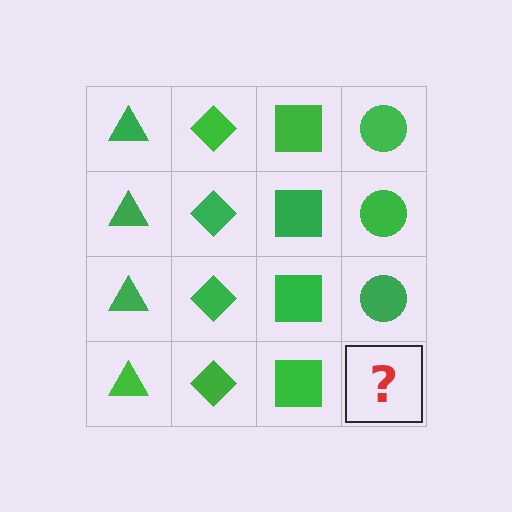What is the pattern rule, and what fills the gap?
The rule is that each column has a consistent shape. The gap should be filled with a green circle.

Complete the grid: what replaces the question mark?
The question mark should be replaced with a green circle.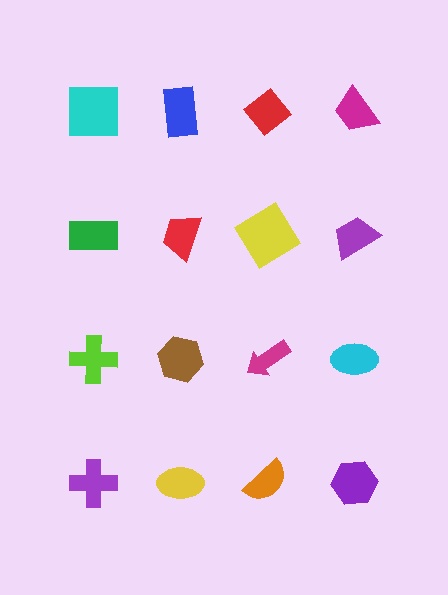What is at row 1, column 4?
A magenta trapezoid.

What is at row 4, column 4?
A purple hexagon.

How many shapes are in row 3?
4 shapes.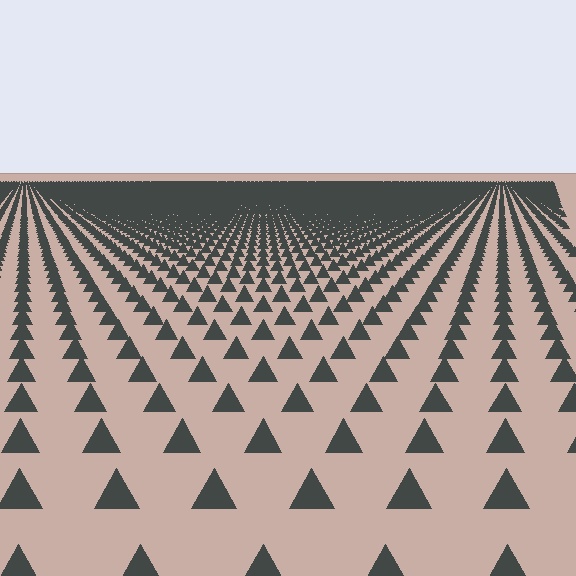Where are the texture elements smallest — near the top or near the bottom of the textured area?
Near the top.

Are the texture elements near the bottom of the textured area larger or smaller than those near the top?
Larger. Near the bottom, elements are closer to the viewer and appear at a bigger on-screen size.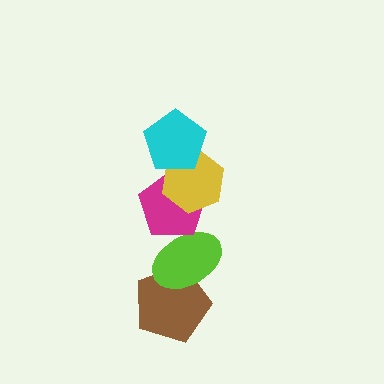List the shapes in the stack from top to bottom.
From top to bottom: the cyan pentagon, the yellow hexagon, the magenta pentagon, the lime ellipse, the brown pentagon.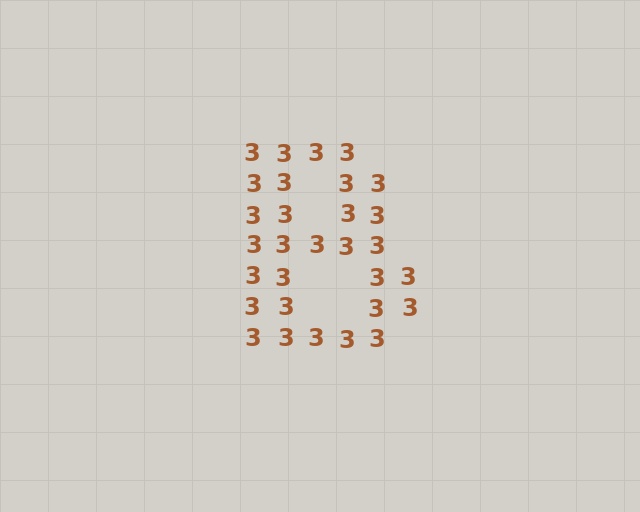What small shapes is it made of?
It is made of small digit 3's.